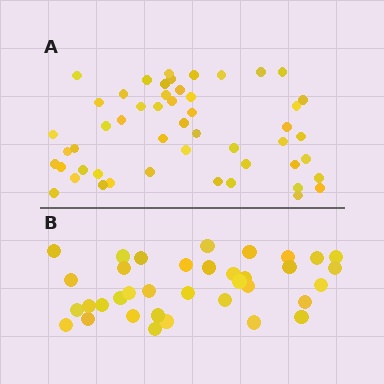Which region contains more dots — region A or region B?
Region A (the top region) has more dots.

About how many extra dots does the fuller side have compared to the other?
Region A has approximately 15 more dots than region B.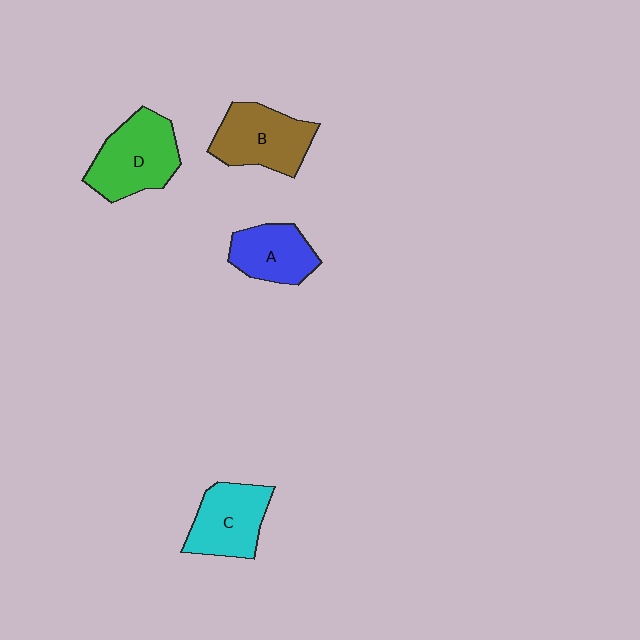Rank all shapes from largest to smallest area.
From largest to smallest: D (green), B (brown), C (cyan), A (blue).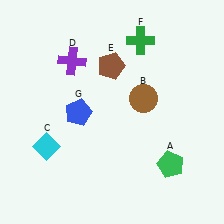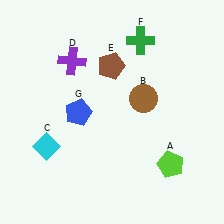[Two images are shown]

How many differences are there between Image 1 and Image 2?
There is 1 difference between the two images.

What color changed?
The pentagon (A) changed from green in Image 1 to lime in Image 2.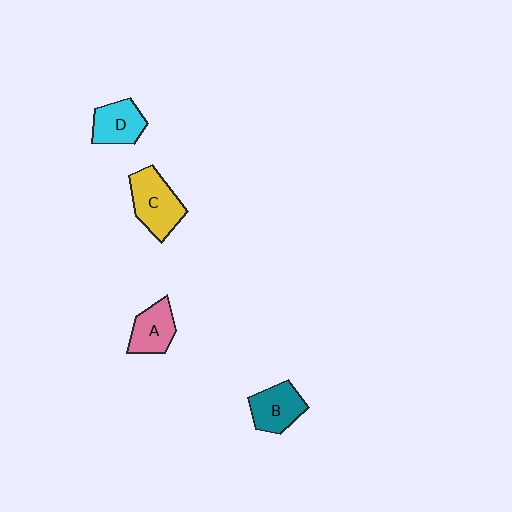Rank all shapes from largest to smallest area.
From largest to smallest: C (yellow), B (teal), D (cyan), A (pink).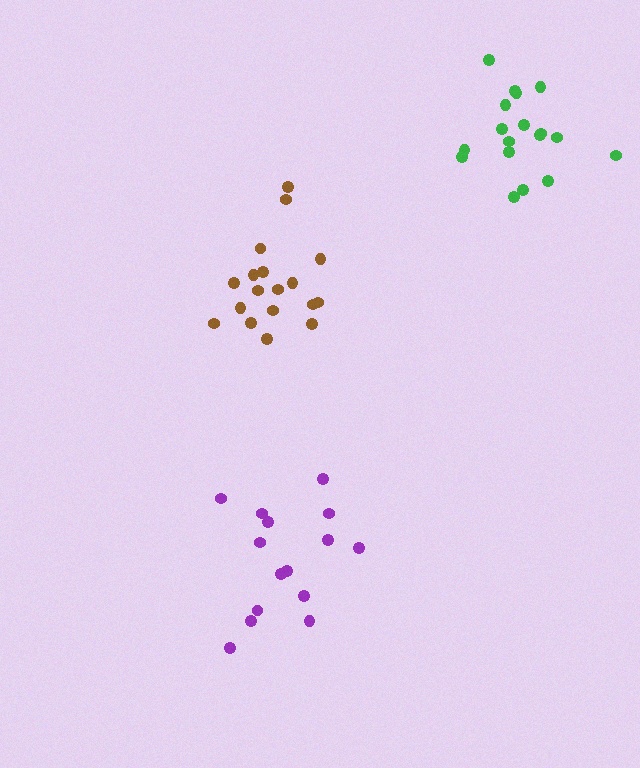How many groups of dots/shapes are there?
There are 3 groups.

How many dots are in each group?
Group 1: 18 dots, Group 2: 18 dots, Group 3: 15 dots (51 total).